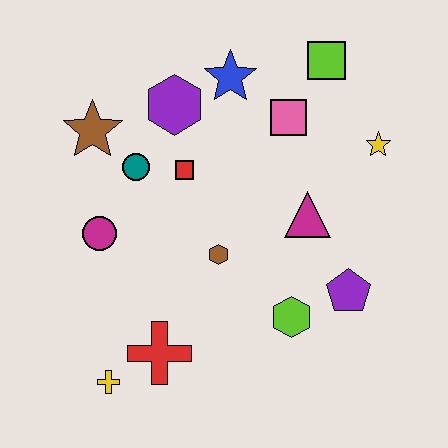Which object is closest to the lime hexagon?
The purple pentagon is closest to the lime hexagon.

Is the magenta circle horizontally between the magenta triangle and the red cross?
No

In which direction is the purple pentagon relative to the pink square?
The purple pentagon is below the pink square.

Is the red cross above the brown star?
No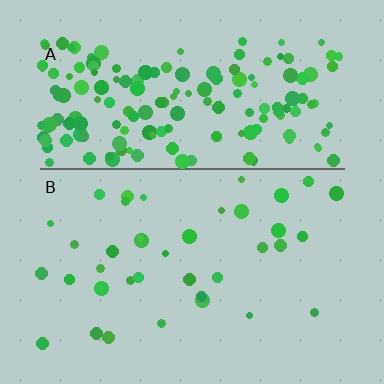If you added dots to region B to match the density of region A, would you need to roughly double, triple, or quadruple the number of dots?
Approximately quadruple.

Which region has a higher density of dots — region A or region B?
A (the top).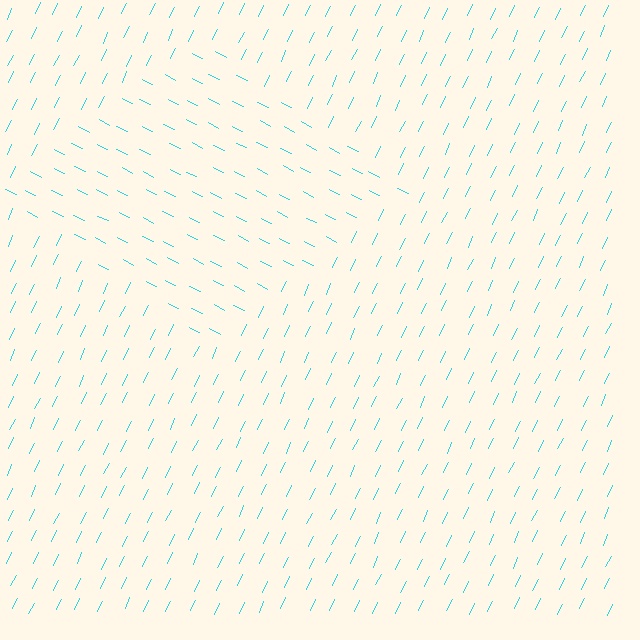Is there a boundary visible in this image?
Yes, there is a texture boundary formed by a change in line orientation.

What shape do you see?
I see a diamond.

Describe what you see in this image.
The image is filled with small cyan line segments. A diamond region in the image has lines oriented differently from the surrounding lines, creating a visible texture boundary.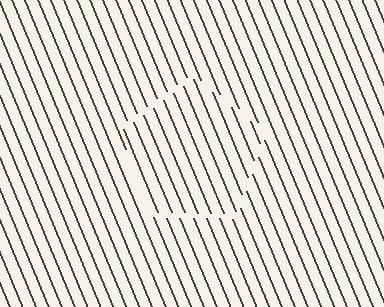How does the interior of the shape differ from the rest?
The interior of the shape contains the same grating, shifted by half a period — the contour is defined by the phase discontinuity where line-ends from the inner and outer gratings abut.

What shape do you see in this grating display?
An illusory pentagon. The interior of the shape contains the same grating, shifted by half a period — the contour is defined by the phase discontinuity where line-ends from the inner and outer gratings abut.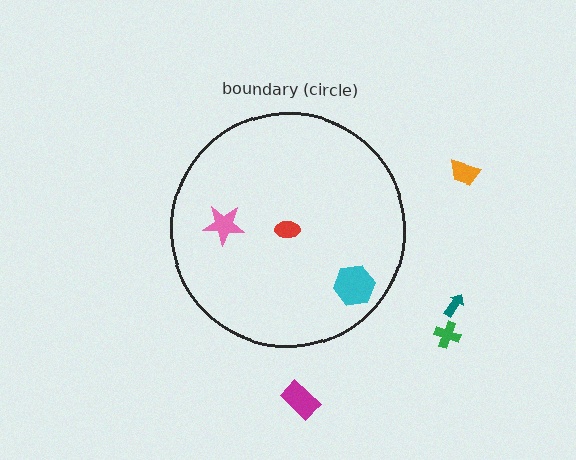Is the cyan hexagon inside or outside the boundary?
Inside.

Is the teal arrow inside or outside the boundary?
Outside.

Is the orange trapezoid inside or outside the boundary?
Outside.